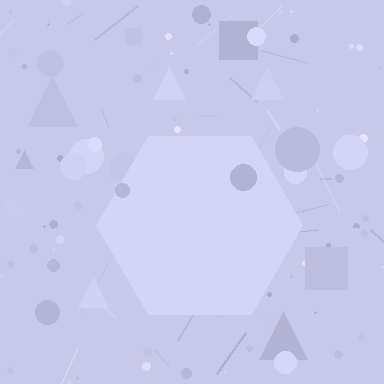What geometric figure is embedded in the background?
A hexagon is embedded in the background.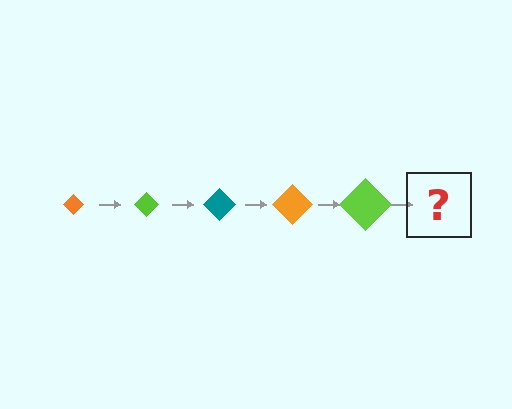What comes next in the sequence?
The next element should be a teal diamond, larger than the previous one.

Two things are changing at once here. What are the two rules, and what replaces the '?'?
The two rules are that the diamond grows larger each step and the color cycles through orange, lime, and teal. The '?' should be a teal diamond, larger than the previous one.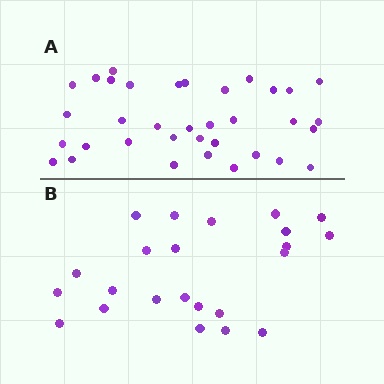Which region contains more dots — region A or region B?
Region A (the top region) has more dots.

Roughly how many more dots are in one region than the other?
Region A has roughly 12 or so more dots than region B.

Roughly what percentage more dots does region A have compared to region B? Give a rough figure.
About 50% more.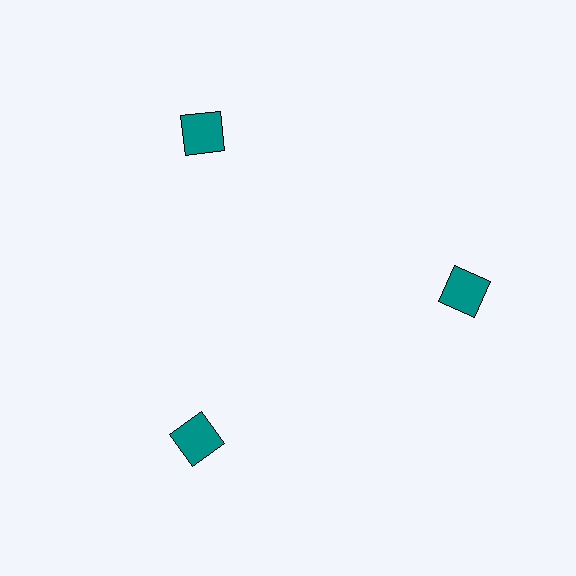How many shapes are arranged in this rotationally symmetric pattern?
There are 3 shapes, arranged in 3 groups of 1.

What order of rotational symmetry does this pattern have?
This pattern has 3-fold rotational symmetry.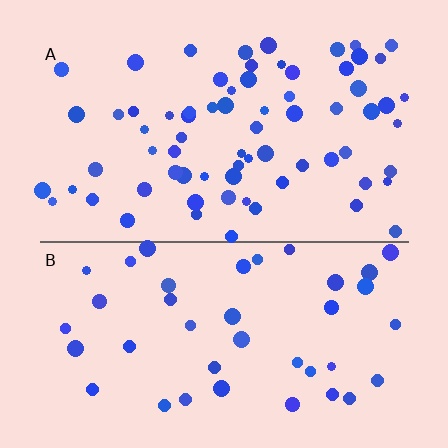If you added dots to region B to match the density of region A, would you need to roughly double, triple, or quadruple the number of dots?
Approximately double.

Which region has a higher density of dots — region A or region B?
A (the top).